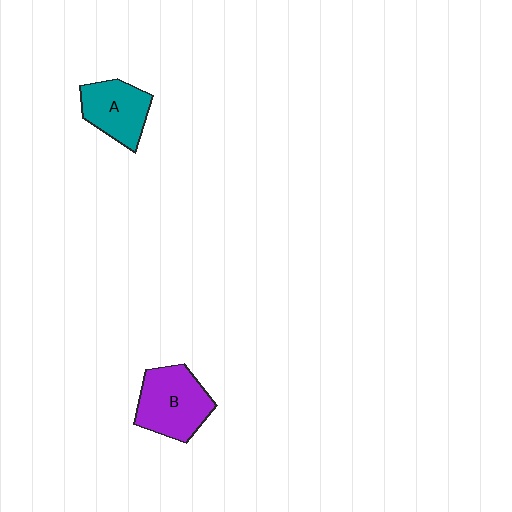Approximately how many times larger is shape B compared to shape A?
Approximately 1.3 times.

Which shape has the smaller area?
Shape A (teal).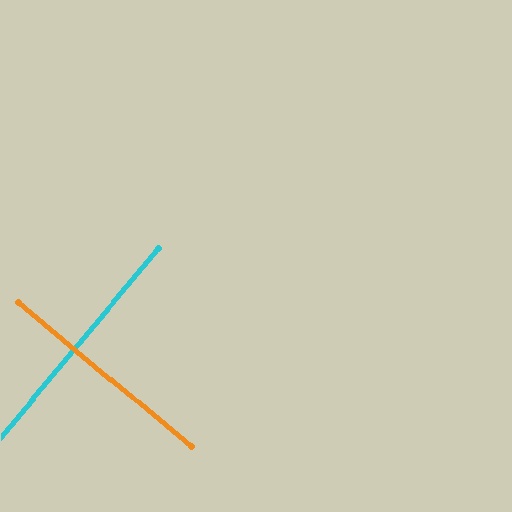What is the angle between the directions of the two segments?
Approximately 90 degrees.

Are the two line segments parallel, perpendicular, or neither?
Perpendicular — they meet at approximately 90°.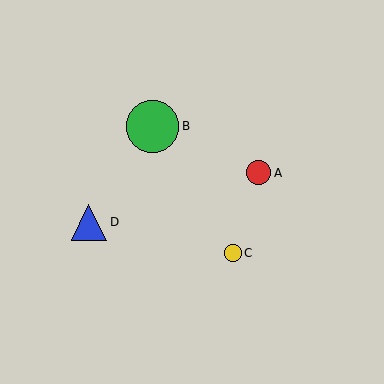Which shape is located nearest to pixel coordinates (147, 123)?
The green circle (labeled B) at (153, 126) is nearest to that location.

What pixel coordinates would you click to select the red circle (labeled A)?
Click at (259, 173) to select the red circle A.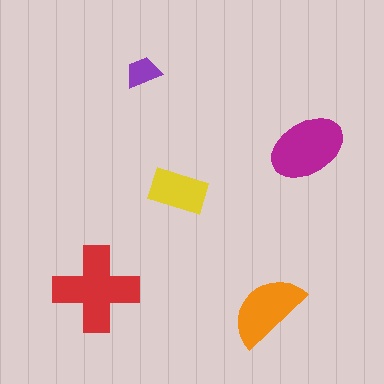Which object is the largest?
The red cross.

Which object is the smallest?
The purple trapezoid.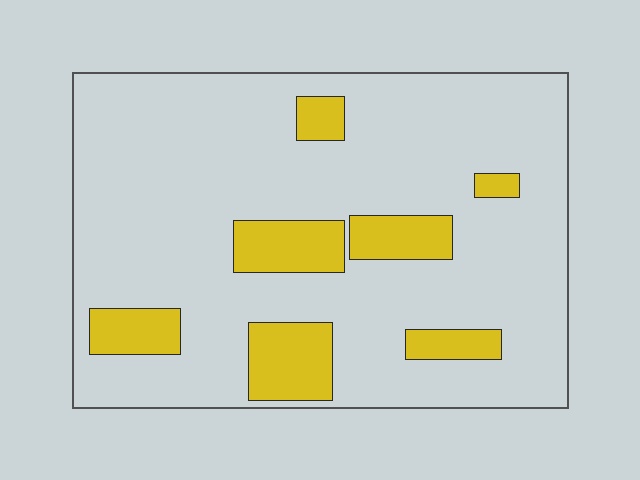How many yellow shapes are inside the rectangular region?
7.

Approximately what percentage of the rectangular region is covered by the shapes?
Approximately 15%.